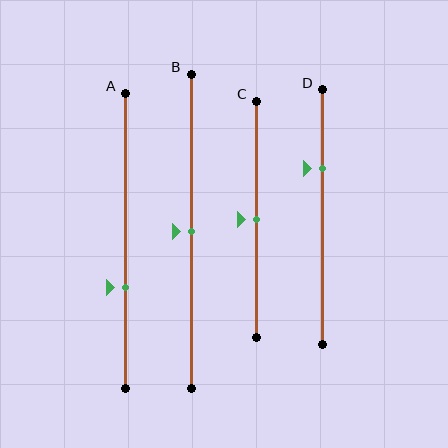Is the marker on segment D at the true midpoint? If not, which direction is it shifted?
No, the marker on segment D is shifted upward by about 19% of the segment length.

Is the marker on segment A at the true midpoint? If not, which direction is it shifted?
No, the marker on segment A is shifted downward by about 16% of the segment length.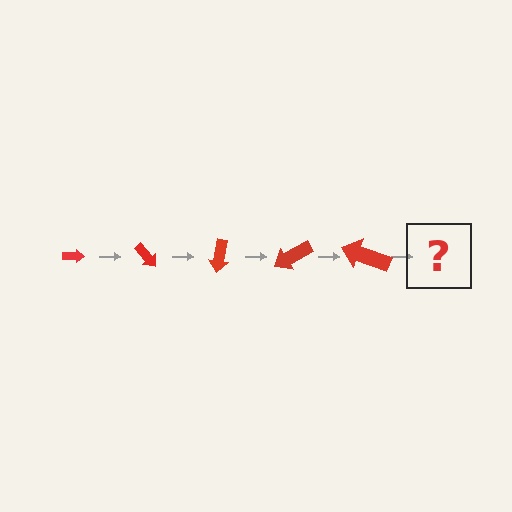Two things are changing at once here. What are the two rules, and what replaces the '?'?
The two rules are that the arrow grows larger each step and it rotates 50 degrees each step. The '?' should be an arrow, larger than the previous one and rotated 250 degrees from the start.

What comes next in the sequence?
The next element should be an arrow, larger than the previous one and rotated 250 degrees from the start.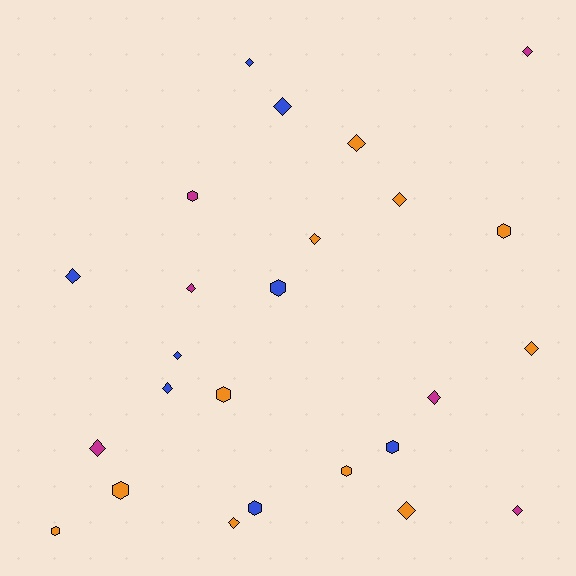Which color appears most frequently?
Orange, with 11 objects.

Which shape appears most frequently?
Diamond, with 16 objects.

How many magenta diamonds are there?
There are 5 magenta diamonds.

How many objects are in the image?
There are 25 objects.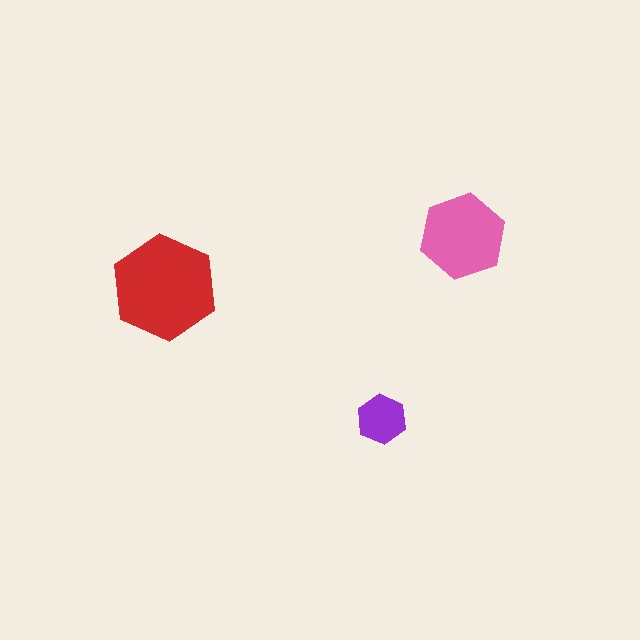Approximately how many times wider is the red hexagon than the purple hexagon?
About 2 times wider.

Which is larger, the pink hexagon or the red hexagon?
The red one.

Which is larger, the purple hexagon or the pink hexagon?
The pink one.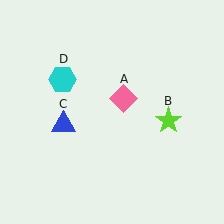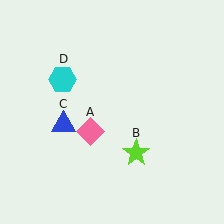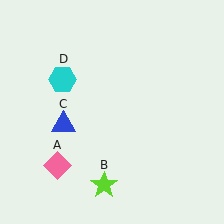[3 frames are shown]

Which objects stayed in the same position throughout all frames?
Blue triangle (object C) and cyan hexagon (object D) remained stationary.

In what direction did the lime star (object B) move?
The lime star (object B) moved down and to the left.